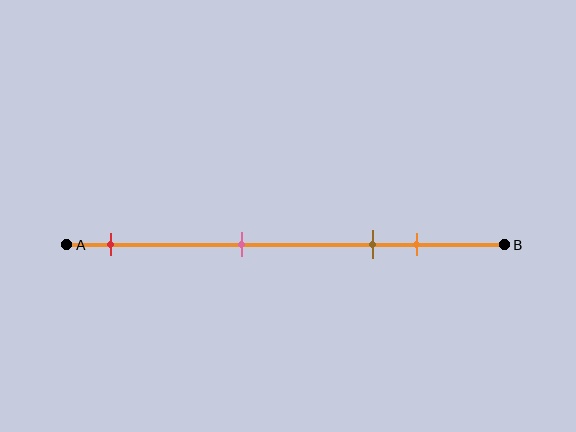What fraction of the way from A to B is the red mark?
The red mark is approximately 10% (0.1) of the way from A to B.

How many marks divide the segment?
There are 4 marks dividing the segment.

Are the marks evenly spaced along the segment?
No, the marks are not evenly spaced.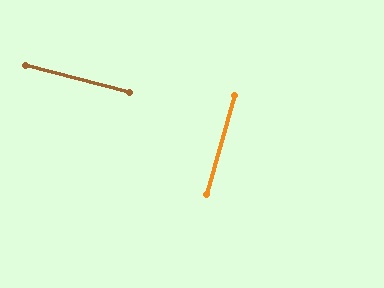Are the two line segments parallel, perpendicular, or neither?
Perpendicular — they meet at approximately 89°.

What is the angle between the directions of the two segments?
Approximately 89 degrees.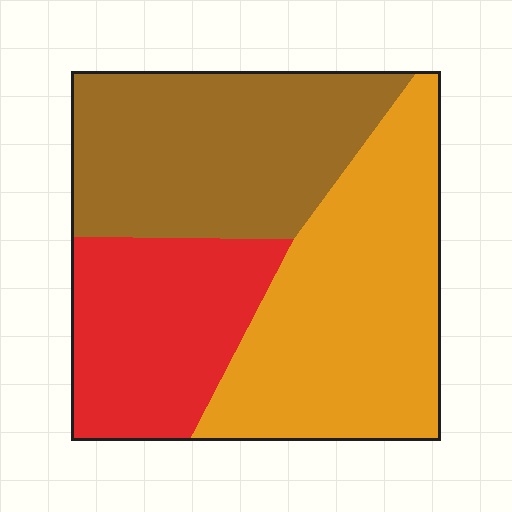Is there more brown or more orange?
Orange.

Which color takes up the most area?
Orange, at roughly 40%.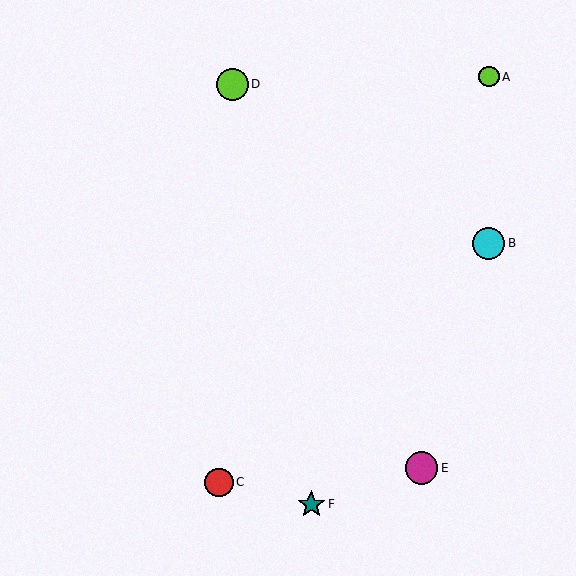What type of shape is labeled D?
Shape D is a lime circle.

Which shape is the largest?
The magenta circle (labeled E) is the largest.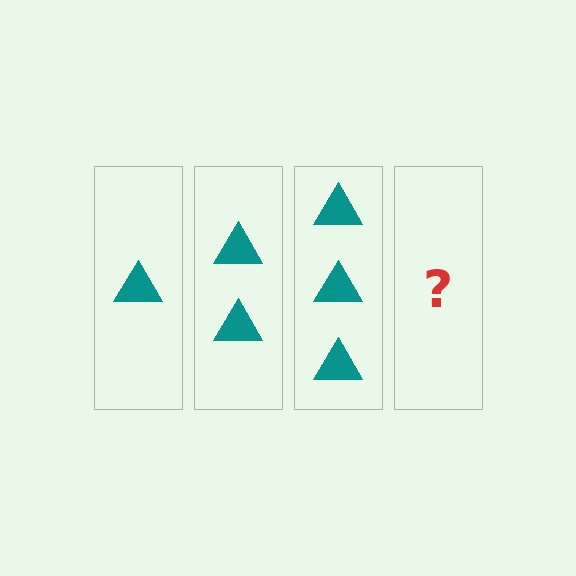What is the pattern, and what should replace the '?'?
The pattern is that each step adds one more triangle. The '?' should be 4 triangles.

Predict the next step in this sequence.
The next step is 4 triangles.